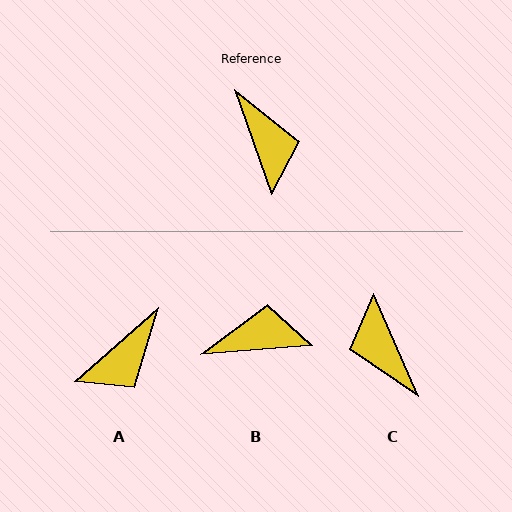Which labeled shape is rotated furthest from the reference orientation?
C, about 176 degrees away.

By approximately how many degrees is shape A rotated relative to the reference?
Approximately 68 degrees clockwise.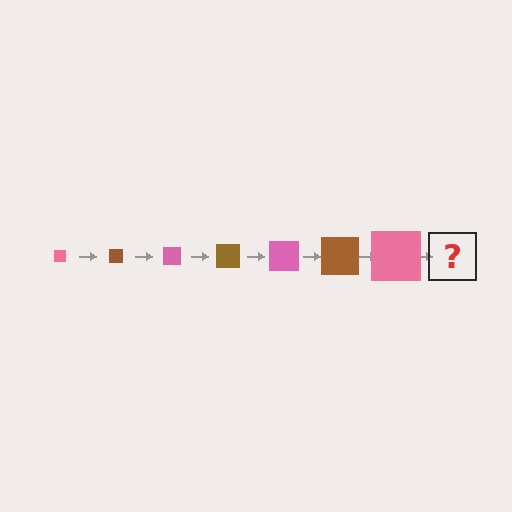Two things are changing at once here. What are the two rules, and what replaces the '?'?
The two rules are that the square grows larger each step and the color cycles through pink and brown. The '?' should be a brown square, larger than the previous one.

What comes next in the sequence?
The next element should be a brown square, larger than the previous one.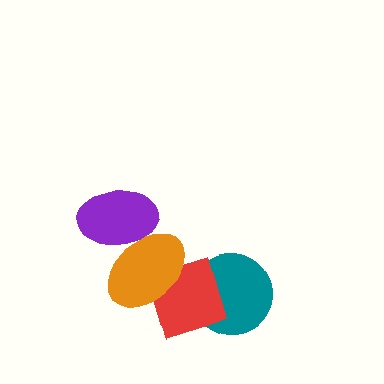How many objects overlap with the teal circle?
1 object overlaps with the teal circle.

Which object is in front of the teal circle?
The red diamond is in front of the teal circle.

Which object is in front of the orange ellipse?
The purple ellipse is in front of the orange ellipse.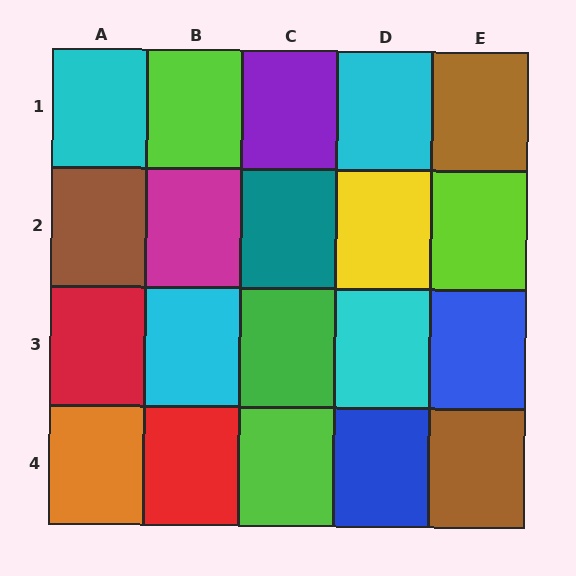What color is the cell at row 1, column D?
Cyan.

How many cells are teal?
1 cell is teal.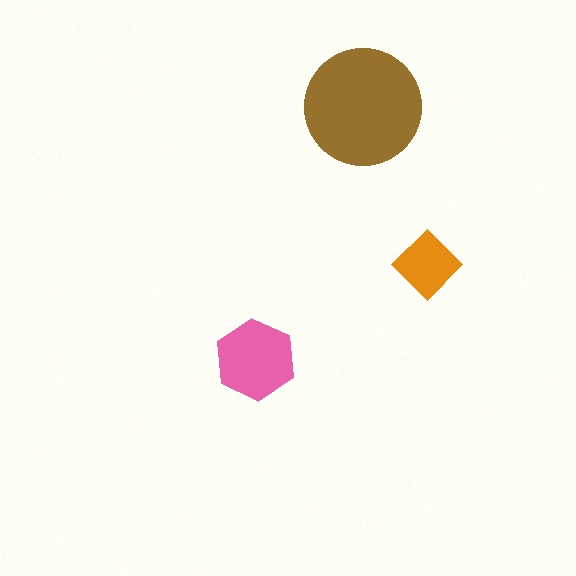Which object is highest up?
The brown circle is topmost.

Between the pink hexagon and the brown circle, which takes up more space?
The brown circle.